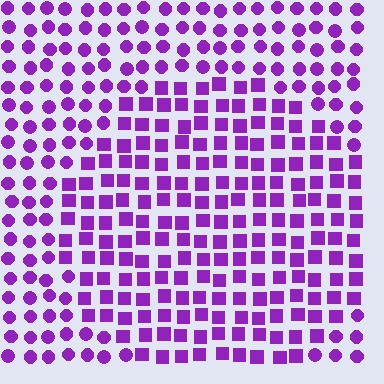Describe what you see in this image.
The image is filled with small purple elements arranged in a uniform grid. A circle-shaped region contains squares, while the surrounding area contains circles. The boundary is defined purely by the change in element shape.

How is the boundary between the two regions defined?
The boundary is defined by a change in element shape: squares inside vs. circles outside. All elements share the same color and spacing.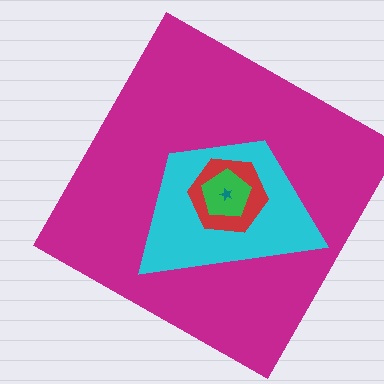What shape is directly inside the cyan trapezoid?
The red hexagon.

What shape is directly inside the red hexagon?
The green pentagon.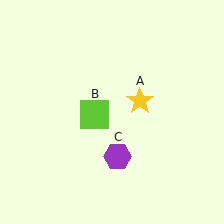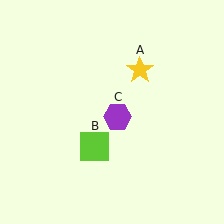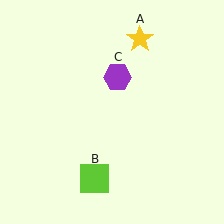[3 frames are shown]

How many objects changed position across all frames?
3 objects changed position: yellow star (object A), lime square (object B), purple hexagon (object C).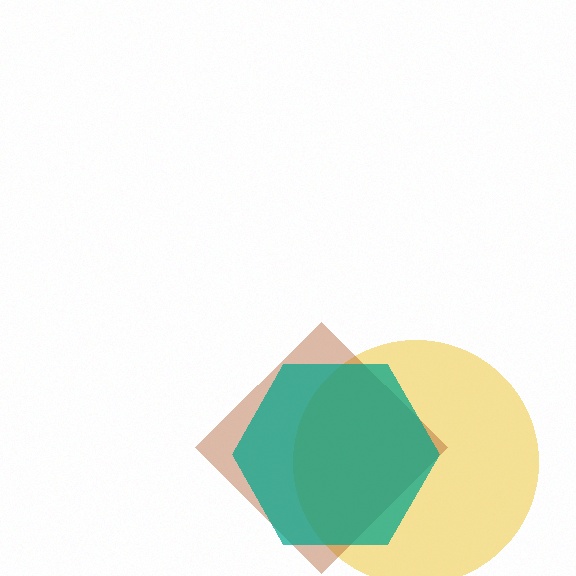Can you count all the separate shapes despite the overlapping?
Yes, there are 3 separate shapes.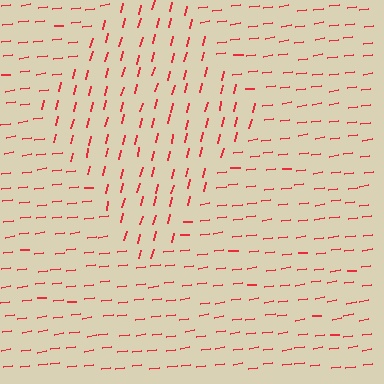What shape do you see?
I see a diamond.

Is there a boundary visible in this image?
Yes, there is a texture boundary formed by a change in line orientation.